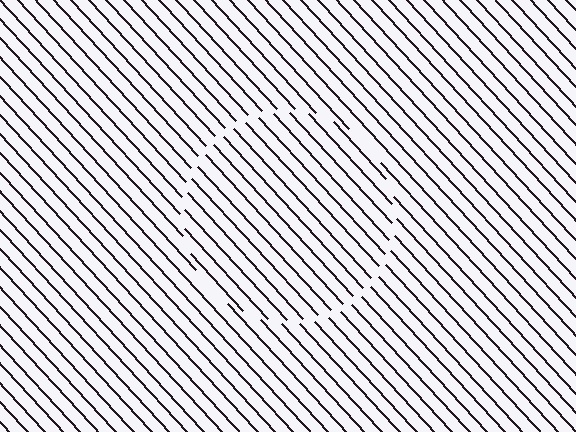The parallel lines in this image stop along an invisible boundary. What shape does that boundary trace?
An illusory circle. The interior of the shape contains the same grating, shifted by half a period — the contour is defined by the phase discontinuity where line-ends from the inner and outer gratings abut.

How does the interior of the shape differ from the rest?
The interior of the shape contains the same grating, shifted by half a period — the contour is defined by the phase discontinuity where line-ends from the inner and outer gratings abut.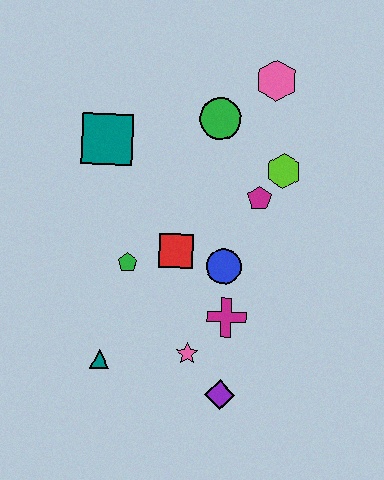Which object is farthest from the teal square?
The purple diamond is farthest from the teal square.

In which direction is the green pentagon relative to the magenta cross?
The green pentagon is to the left of the magenta cross.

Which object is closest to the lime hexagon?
The magenta pentagon is closest to the lime hexagon.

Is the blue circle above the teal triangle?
Yes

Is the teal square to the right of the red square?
No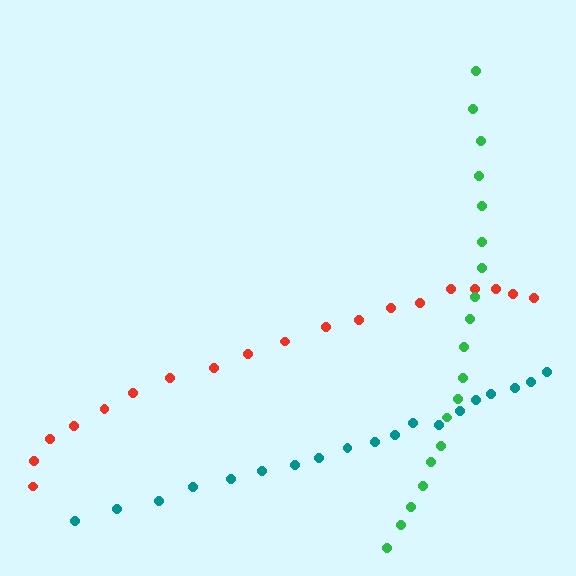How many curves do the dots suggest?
There are 3 distinct paths.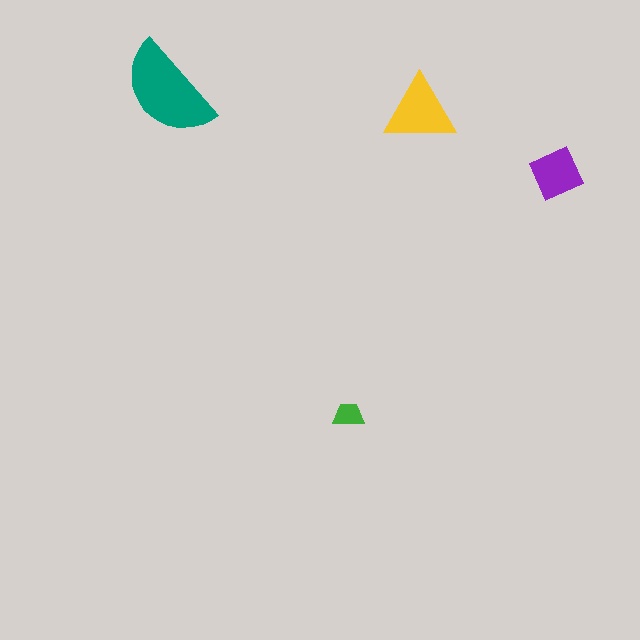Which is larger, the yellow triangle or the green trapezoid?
The yellow triangle.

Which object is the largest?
The teal semicircle.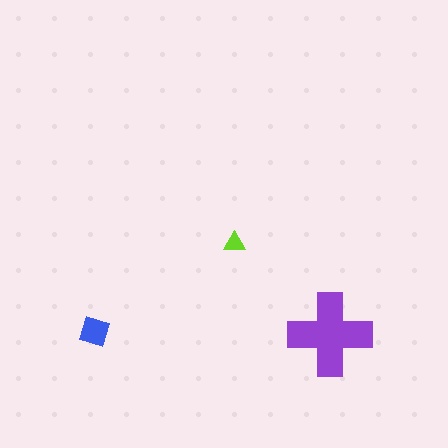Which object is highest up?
The lime triangle is topmost.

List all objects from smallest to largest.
The lime triangle, the blue diamond, the purple cross.